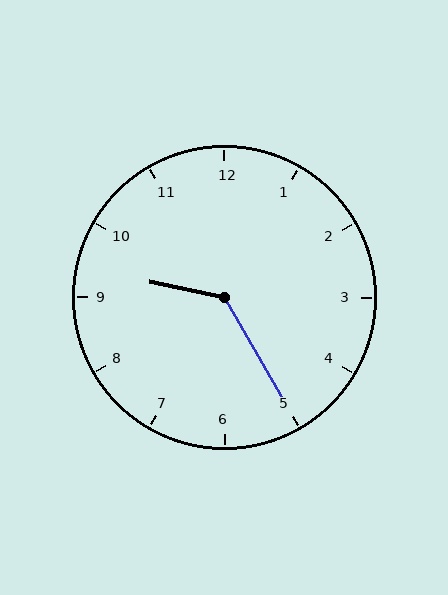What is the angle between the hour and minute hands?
Approximately 132 degrees.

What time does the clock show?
9:25.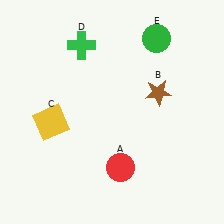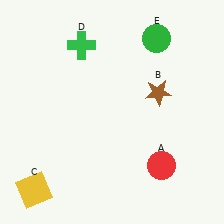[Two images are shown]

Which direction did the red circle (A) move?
The red circle (A) moved right.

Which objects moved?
The objects that moved are: the red circle (A), the yellow square (C).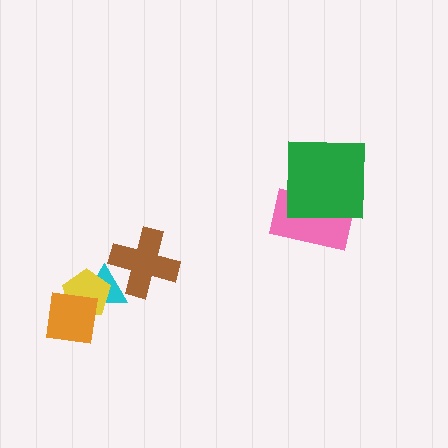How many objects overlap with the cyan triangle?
3 objects overlap with the cyan triangle.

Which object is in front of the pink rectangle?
The green square is in front of the pink rectangle.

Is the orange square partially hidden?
No, no other shape covers it.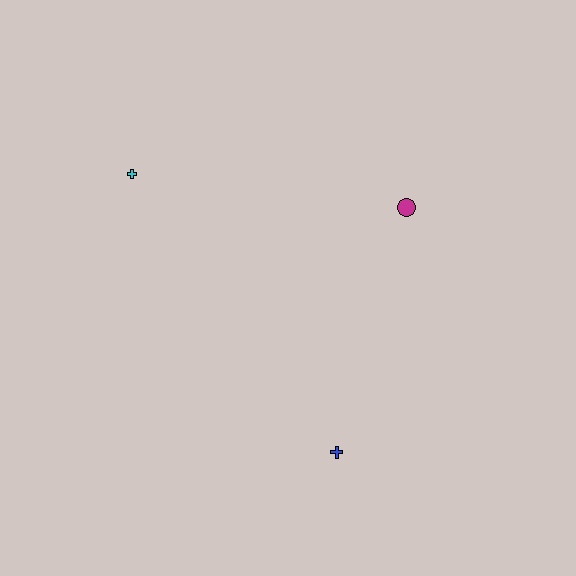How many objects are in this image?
There are 3 objects.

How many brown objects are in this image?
There are no brown objects.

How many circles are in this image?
There is 1 circle.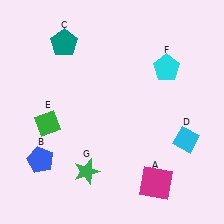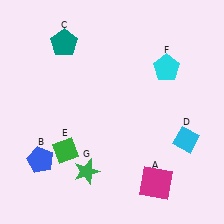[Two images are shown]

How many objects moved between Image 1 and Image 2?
1 object moved between the two images.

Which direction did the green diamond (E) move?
The green diamond (E) moved down.